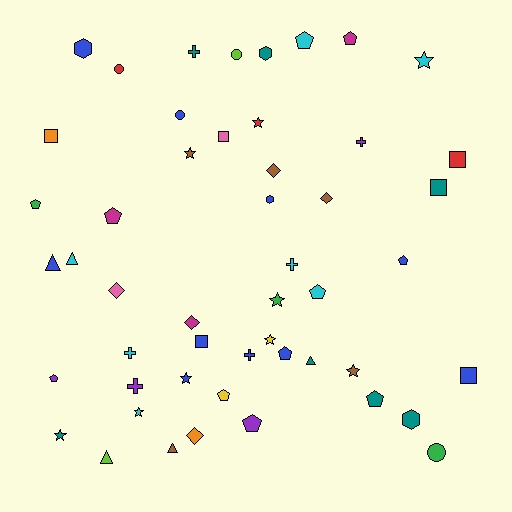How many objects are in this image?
There are 50 objects.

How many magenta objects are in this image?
There are 3 magenta objects.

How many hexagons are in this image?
There are 4 hexagons.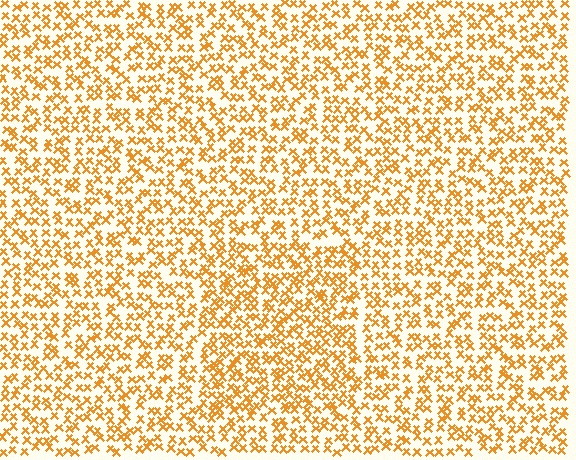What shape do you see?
I see a rectangle.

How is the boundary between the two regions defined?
The boundary is defined by a change in element density (approximately 1.4x ratio). All elements are the same color, size, and shape.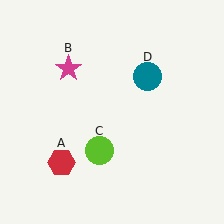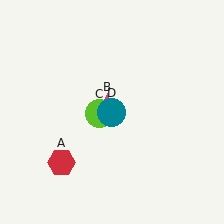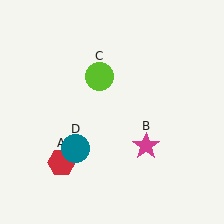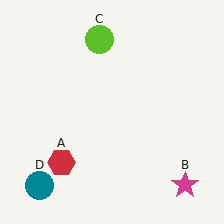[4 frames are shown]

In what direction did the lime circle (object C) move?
The lime circle (object C) moved up.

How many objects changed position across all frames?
3 objects changed position: magenta star (object B), lime circle (object C), teal circle (object D).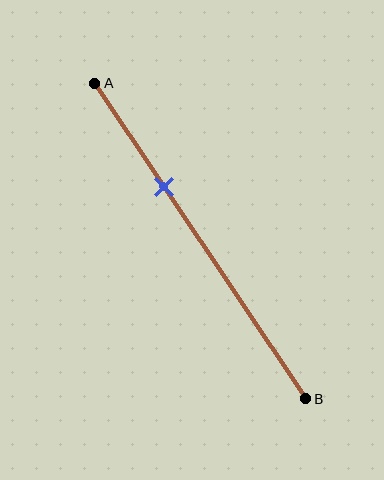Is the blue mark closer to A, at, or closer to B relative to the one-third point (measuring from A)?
The blue mark is approximately at the one-third point of segment AB.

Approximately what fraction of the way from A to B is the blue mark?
The blue mark is approximately 35% of the way from A to B.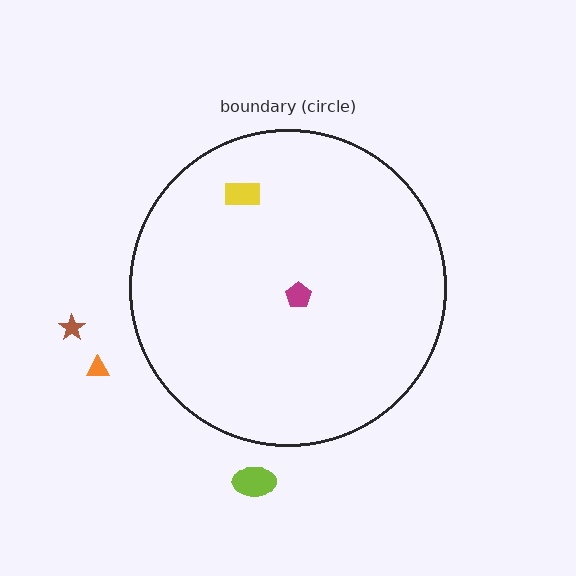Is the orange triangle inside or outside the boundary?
Outside.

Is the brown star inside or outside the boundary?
Outside.